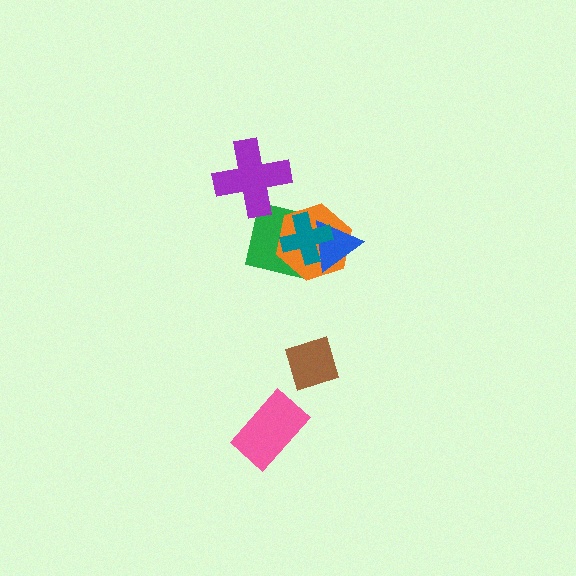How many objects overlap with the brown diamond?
0 objects overlap with the brown diamond.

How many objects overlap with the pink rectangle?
0 objects overlap with the pink rectangle.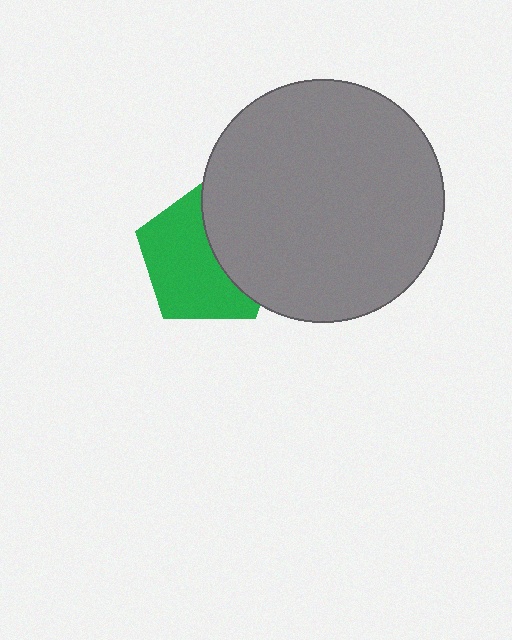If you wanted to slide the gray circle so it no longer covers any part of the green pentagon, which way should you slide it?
Slide it right — that is the most direct way to separate the two shapes.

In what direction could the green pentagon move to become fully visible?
The green pentagon could move left. That would shift it out from behind the gray circle entirely.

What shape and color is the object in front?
The object in front is a gray circle.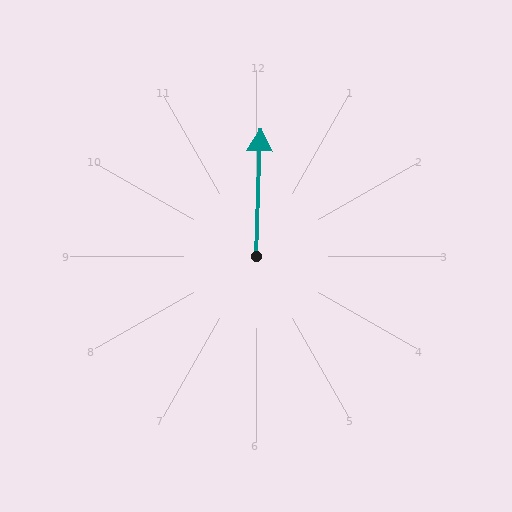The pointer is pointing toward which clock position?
Roughly 12 o'clock.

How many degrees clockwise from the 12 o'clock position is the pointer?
Approximately 2 degrees.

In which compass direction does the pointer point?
North.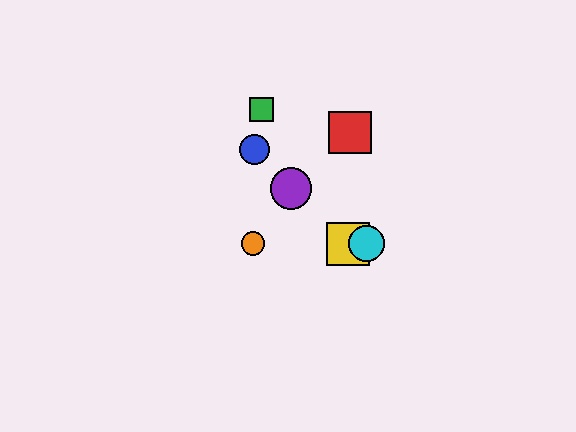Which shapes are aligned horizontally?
The yellow square, the orange circle, the cyan circle are aligned horizontally.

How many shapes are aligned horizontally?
3 shapes (the yellow square, the orange circle, the cyan circle) are aligned horizontally.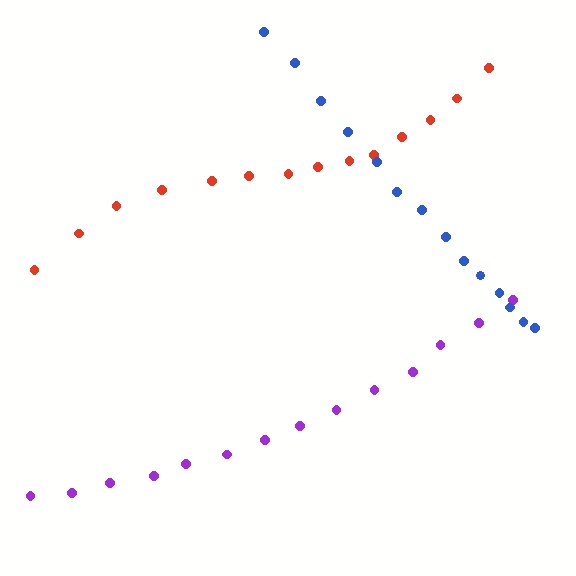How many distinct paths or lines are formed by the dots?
There are 3 distinct paths.